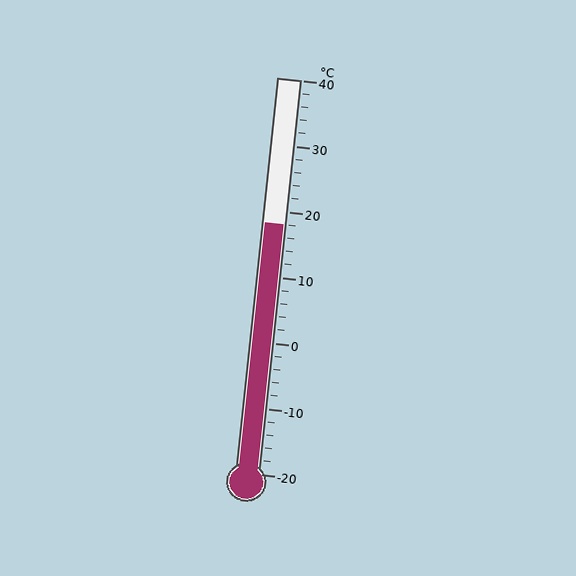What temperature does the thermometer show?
The thermometer shows approximately 18°C.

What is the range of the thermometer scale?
The thermometer scale ranges from -20°C to 40°C.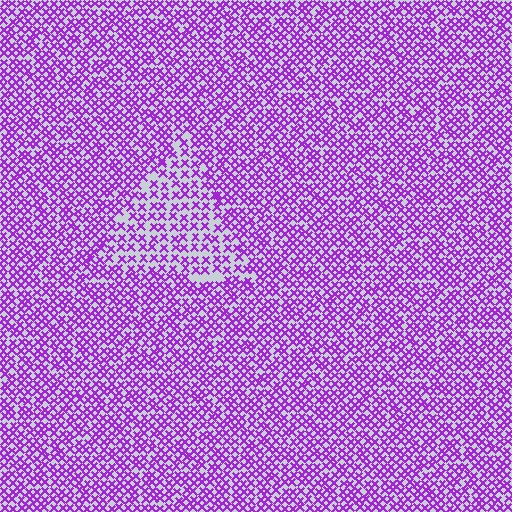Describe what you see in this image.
The image contains small purple elements arranged at two different densities. A triangle-shaped region is visible where the elements are less densely packed than the surrounding area.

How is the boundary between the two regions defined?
The boundary is defined by a change in element density (approximately 1.6x ratio). All elements are the same color, size, and shape.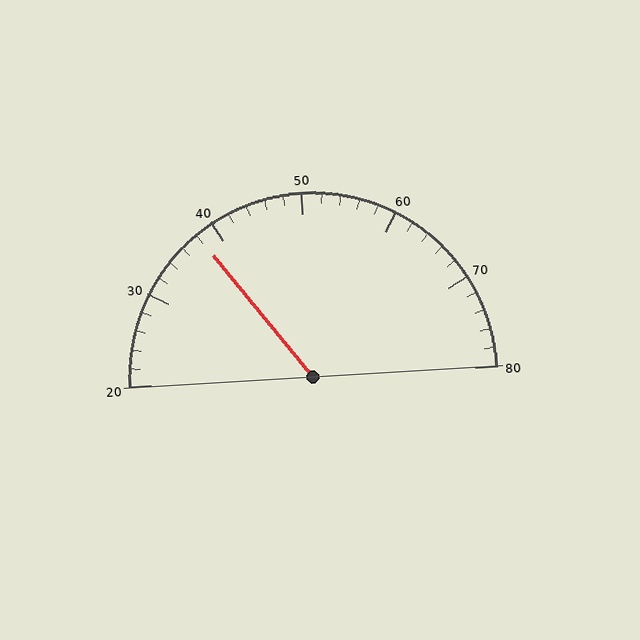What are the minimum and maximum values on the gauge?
The gauge ranges from 20 to 80.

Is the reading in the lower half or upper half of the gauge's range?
The reading is in the lower half of the range (20 to 80).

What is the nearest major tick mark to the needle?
The nearest major tick mark is 40.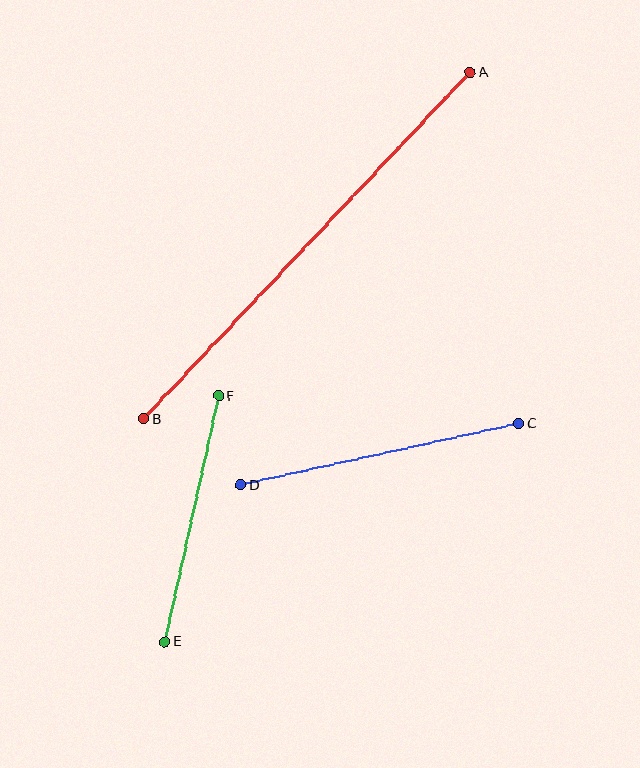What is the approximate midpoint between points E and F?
The midpoint is at approximately (192, 519) pixels.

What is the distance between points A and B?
The distance is approximately 476 pixels.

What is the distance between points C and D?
The distance is approximately 284 pixels.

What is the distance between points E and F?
The distance is approximately 252 pixels.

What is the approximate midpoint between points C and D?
The midpoint is at approximately (380, 454) pixels.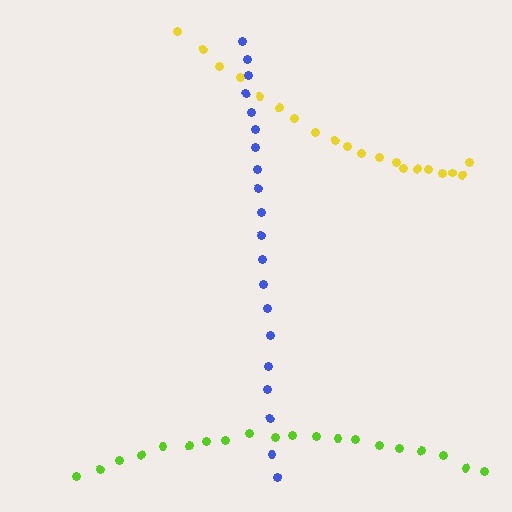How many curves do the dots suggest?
There are 3 distinct paths.